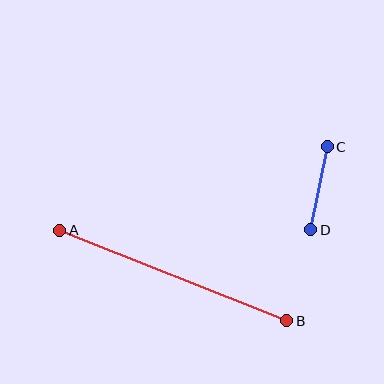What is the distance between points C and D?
The distance is approximately 85 pixels.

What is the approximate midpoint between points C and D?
The midpoint is at approximately (319, 188) pixels.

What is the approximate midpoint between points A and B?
The midpoint is at approximately (173, 275) pixels.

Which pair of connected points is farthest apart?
Points A and B are farthest apart.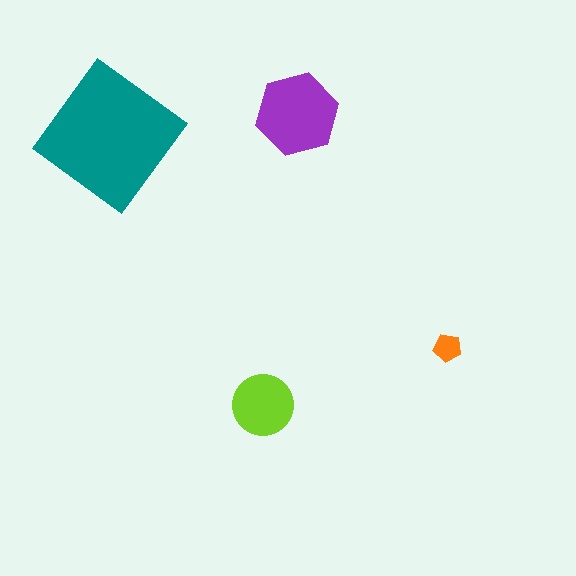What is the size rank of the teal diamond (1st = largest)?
1st.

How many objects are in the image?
There are 4 objects in the image.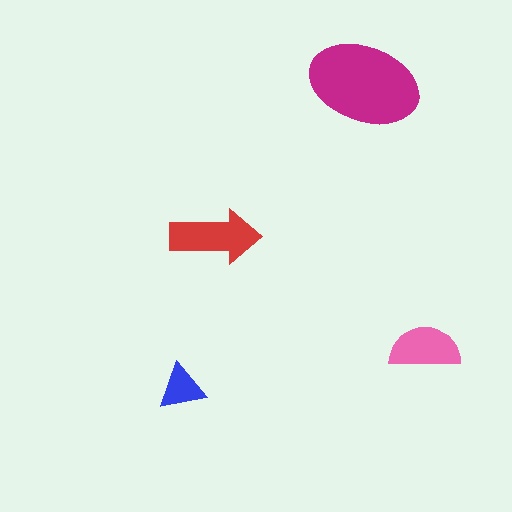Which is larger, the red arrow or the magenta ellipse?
The magenta ellipse.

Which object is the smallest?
The blue triangle.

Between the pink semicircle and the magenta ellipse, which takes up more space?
The magenta ellipse.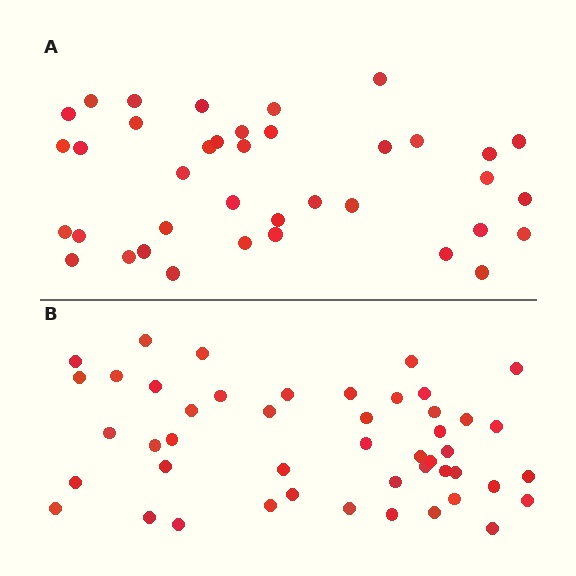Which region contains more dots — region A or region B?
Region B (the bottom region) has more dots.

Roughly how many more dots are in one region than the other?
Region B has roughly 8 or so more dots than region A.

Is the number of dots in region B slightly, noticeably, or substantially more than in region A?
Region B has only slightly more — the two regions are fairly close. The ratio is roughly 1.2 to 1.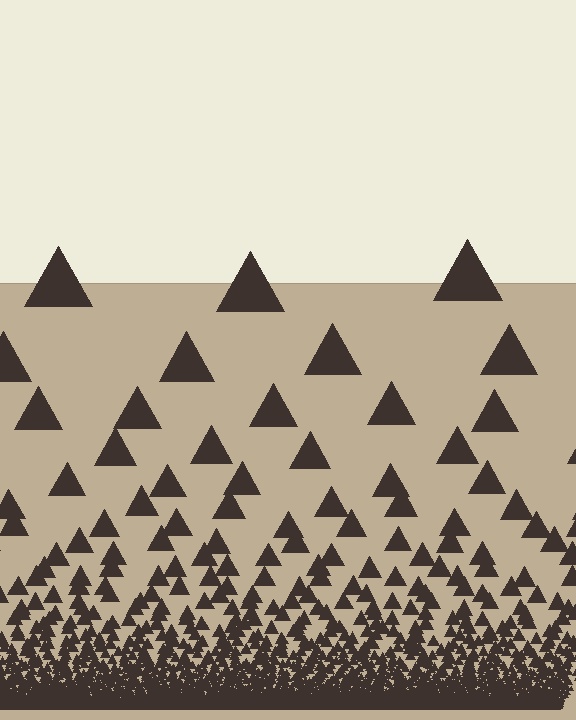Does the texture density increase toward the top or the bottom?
Density increases toward the bottom.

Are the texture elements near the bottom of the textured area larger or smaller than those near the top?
Smaller. The gradient is inverted — elements near the bottom are smaller and denser.